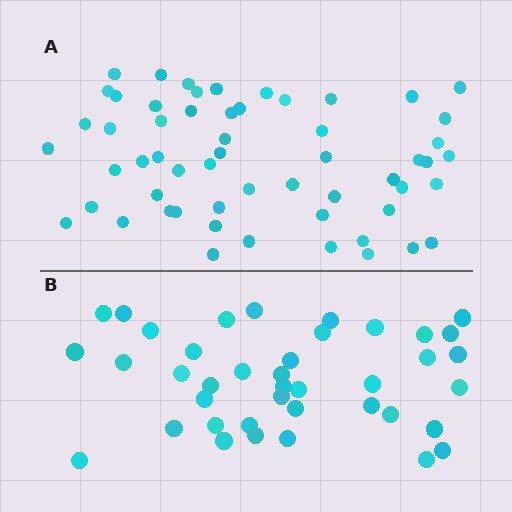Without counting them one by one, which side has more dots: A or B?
Region A (the top region) has more dots.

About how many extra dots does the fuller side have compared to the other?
Region A has approximately 15 more dots than region B.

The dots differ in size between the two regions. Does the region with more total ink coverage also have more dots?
No. Region B has more total ink coverage because its dots are larger, but region A actually contains more individual dots. Total area can be misleading — the number of items is what matters here.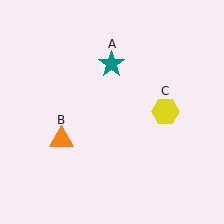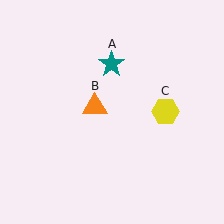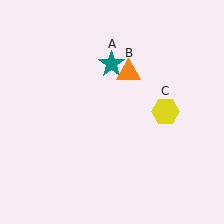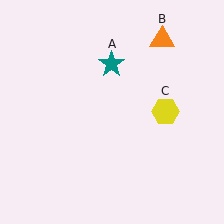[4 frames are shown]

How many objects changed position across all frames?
1 object changed position: orange triangle (object B).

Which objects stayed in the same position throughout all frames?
Teal star (object A) and yellow hexagon (object C) remained stationary.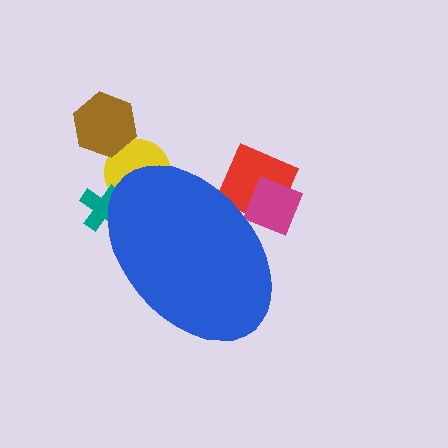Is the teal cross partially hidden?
Yes, the teal cross is partially hidden behind the blue ellipse.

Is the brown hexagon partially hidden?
No, the brown hexagon is fully visible.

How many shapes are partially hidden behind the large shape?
4 shapes are partially hidden.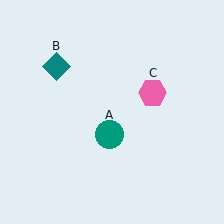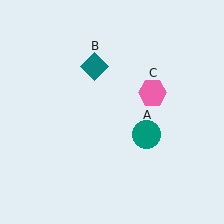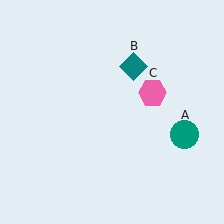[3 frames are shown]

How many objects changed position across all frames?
2 objects changed position: teal circle (object A), teal diamond (object B).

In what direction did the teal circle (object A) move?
The teal circle (object A) moved right.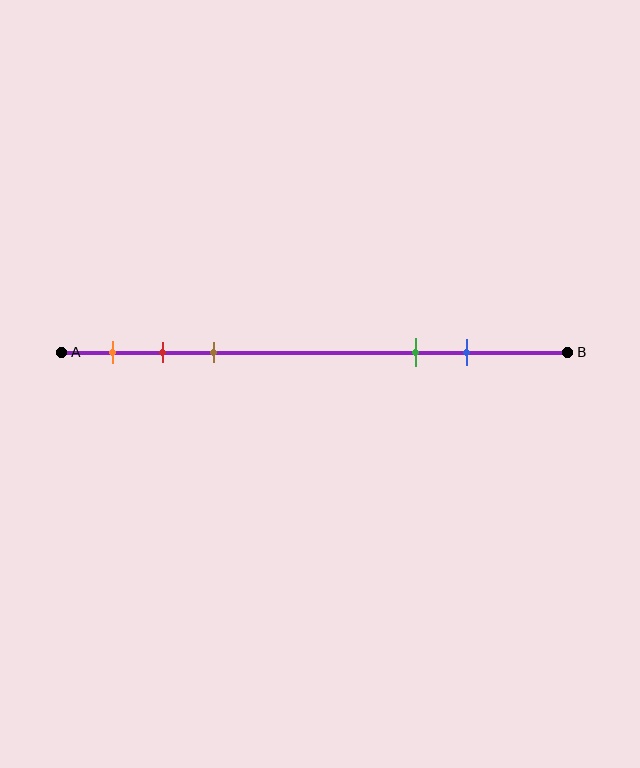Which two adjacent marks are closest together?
The red and brown marks are the closest adjacent pair.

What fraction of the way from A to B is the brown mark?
The brown mark is approximately 30% (0.3) of the way from A to B.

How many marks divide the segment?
There are 5 marks dividing the segment.